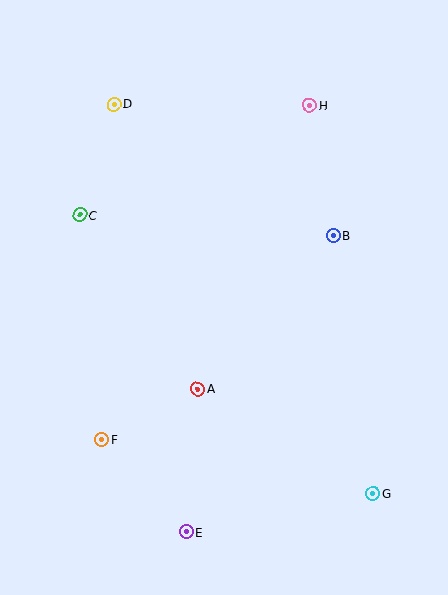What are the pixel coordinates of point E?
Point E is at (186, 532).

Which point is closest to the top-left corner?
Point D is closest to the top-left corner.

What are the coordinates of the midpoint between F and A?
The midpoint between F and A is at (150, 414).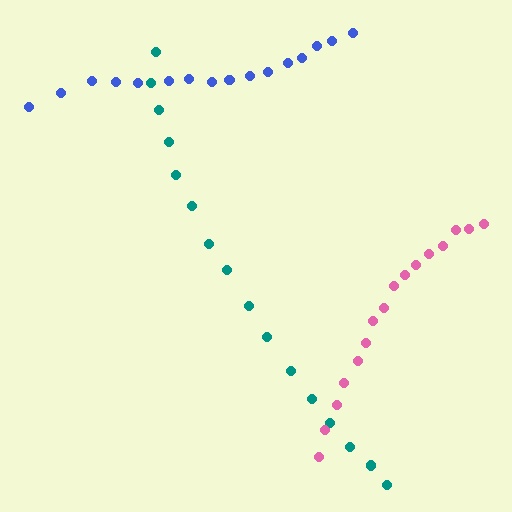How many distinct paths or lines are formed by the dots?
There are 3 distinct paths.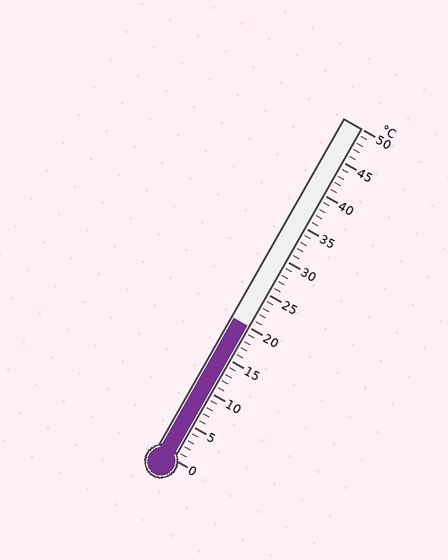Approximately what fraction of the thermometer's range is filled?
The thermometer is filled to approximately 40% of its range.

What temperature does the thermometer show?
The thermometer shows approximately 20°C.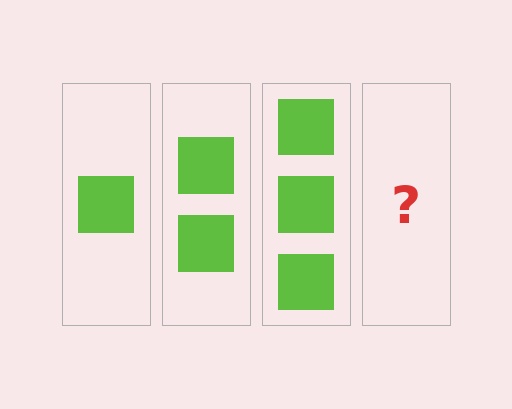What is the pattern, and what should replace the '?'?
The pattern is that each step adds one more square. The '?' should be 4 squares.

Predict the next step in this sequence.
The next step is 4 squares.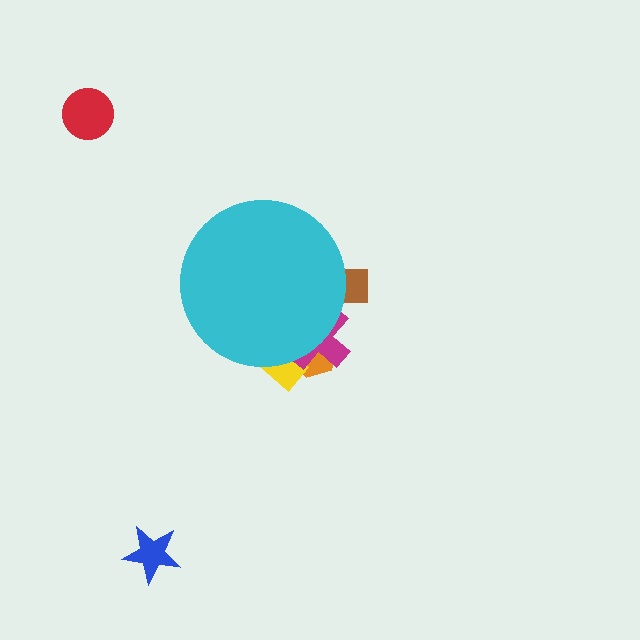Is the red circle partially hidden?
No, the red circle is fully visible.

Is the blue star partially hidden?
No, the blue star is fully visible.